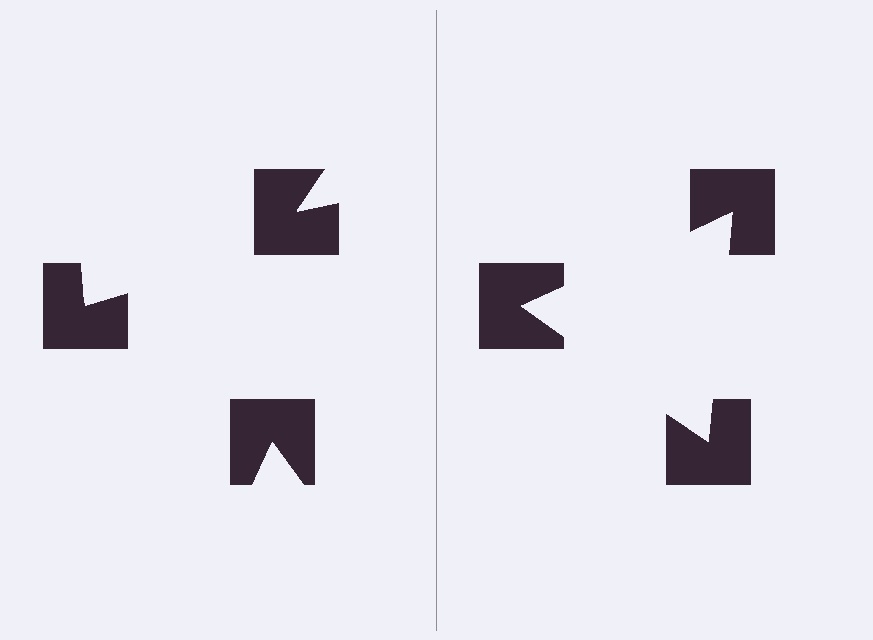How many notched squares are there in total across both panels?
6 — 3 on each side.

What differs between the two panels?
The notched squares are positioned identically on both sides; only the wedge orientations differ. On the right they align to a triangle; on the left they are misaligned.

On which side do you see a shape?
An illusory triangle appears on the right side. On the left side the wedge cuts are rotated, so no coherent shape forms.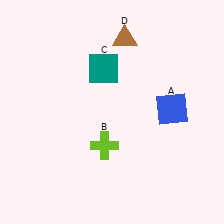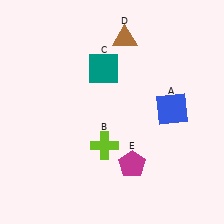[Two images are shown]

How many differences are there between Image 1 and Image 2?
There is 1 difference between the two images.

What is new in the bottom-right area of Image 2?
A magenta pentagon (E) was added in the bottom-right area of Image 2.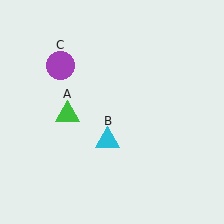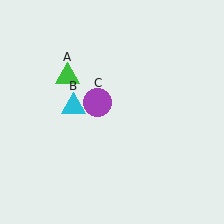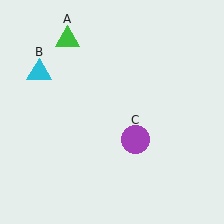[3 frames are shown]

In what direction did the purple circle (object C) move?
The purple circle (object C) moved down and to the right.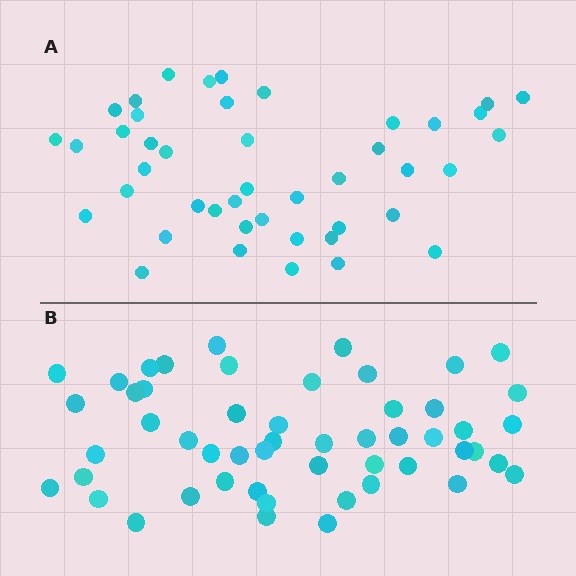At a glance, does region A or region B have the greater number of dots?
Region B (the bottom region) has more dots.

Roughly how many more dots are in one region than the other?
Region B has roughly 8 or so more dots than region A.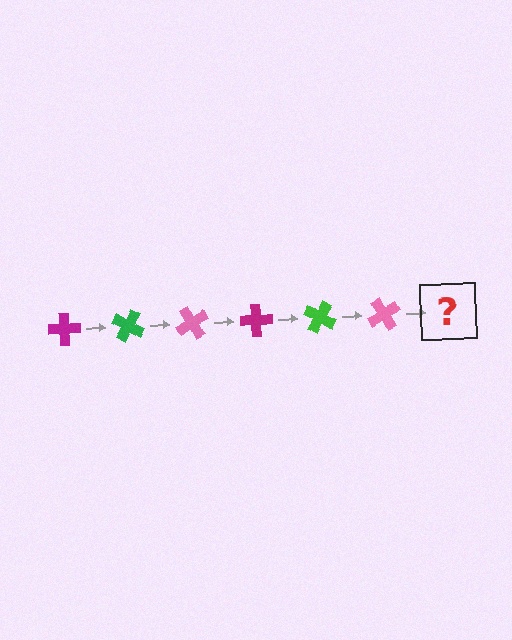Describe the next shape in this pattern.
It should be a magenta cross, rotated 180 degrees from the start.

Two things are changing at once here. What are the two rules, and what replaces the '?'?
The two rules are that it rotates 30 degrees each step and the color cycles through magenta, green, and pink. The '?' should be a magenta cross, rotated 180 degrees from the start.